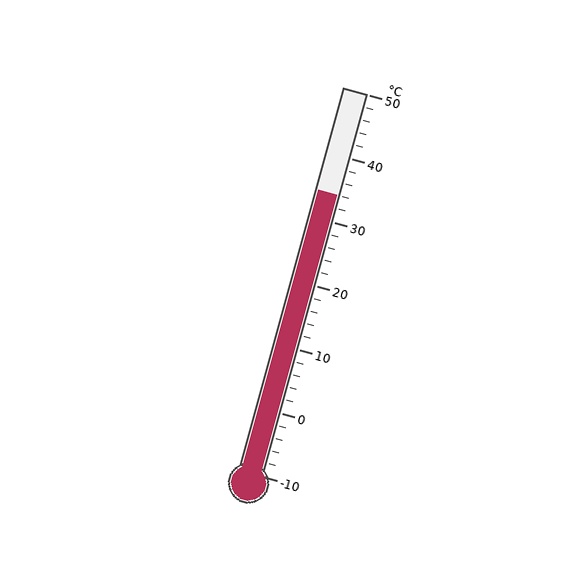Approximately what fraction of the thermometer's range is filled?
The thermometer is filled to approximately 75% of its range.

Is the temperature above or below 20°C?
The temperature is above 20°C.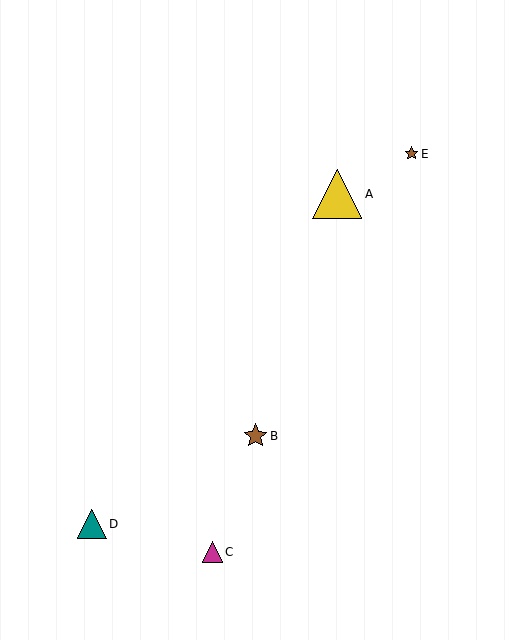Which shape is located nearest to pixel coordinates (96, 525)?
The teal triangle (labeled D) at (92, 524) is nearest to that location.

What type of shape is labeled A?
Shape A is a yellow triangle.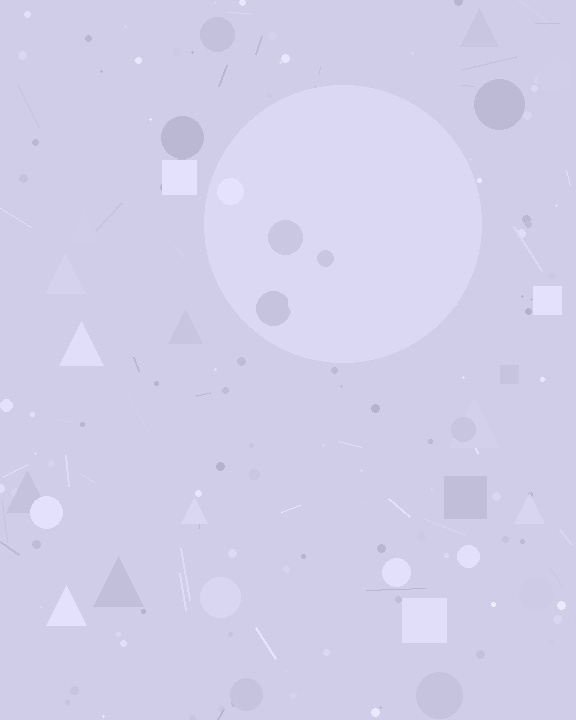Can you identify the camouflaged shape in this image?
The camouflaged shape is a circle.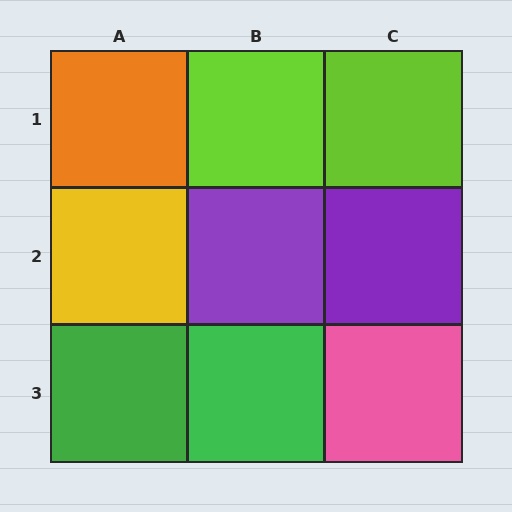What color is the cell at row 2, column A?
Yellow.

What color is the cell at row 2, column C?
Purple.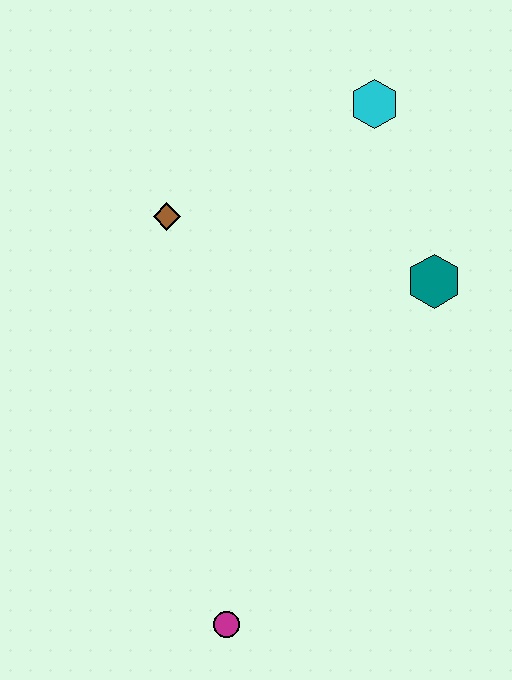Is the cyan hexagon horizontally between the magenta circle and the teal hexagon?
Yes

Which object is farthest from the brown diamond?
The magenta circle is farthest from the brown diamond.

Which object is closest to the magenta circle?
The teal hexagon is closest to the magenta circle.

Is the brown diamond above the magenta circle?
Yes